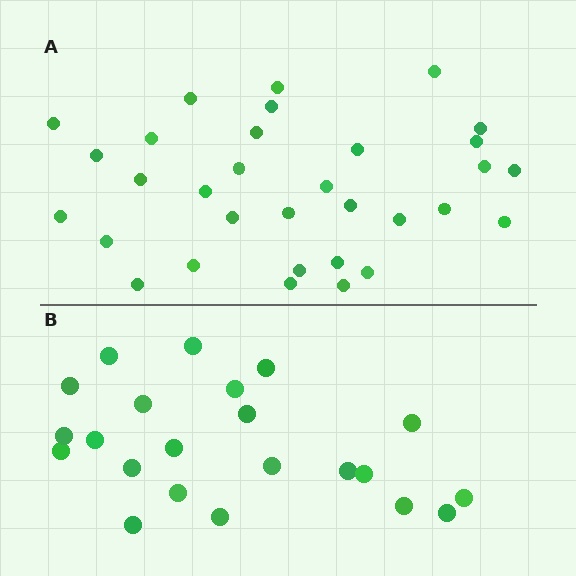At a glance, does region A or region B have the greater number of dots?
Region A (the top region) has more dots.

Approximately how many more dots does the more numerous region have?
Region A has roughly 10 or so more dots than region B.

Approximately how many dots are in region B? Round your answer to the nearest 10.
About 20 dots. (The exact count is 22, which rounds to 20.)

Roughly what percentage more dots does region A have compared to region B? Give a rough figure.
About 45% more.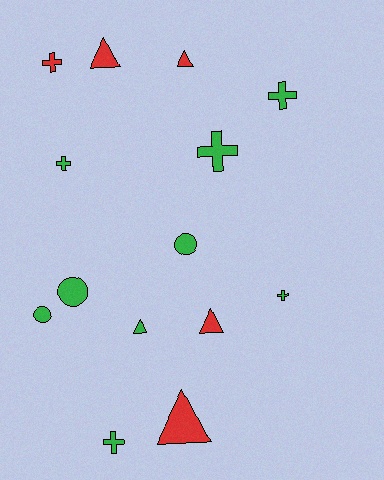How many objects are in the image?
There are 14 objects.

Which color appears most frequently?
Green, with 9 objects.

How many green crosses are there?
There are 5 green crosses.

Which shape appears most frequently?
Cross, with 6 objects.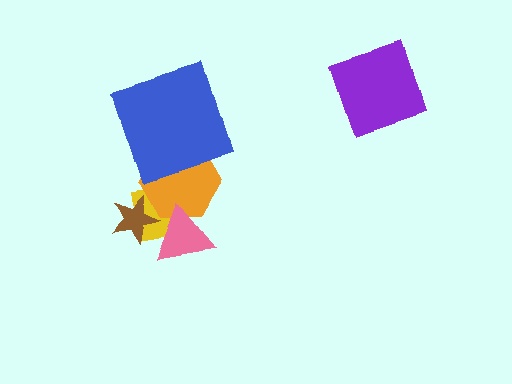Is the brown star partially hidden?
Yes, it is partially covered by another shape.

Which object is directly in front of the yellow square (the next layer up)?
The brown star is directly in front of the yellow square.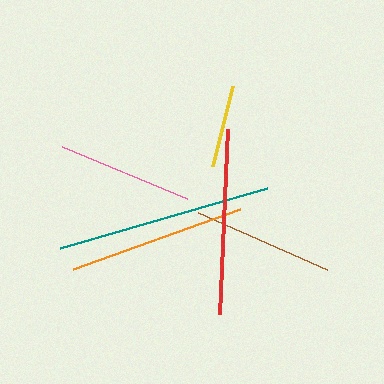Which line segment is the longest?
The teal line is the longest at approximately 215 pixels.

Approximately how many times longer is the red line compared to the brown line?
The red line is approximately 1.3 times the length of the brown line.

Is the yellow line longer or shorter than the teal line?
The teal line is longer than the yellow line.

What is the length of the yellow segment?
The yellow segment is approximately 82 pixels long.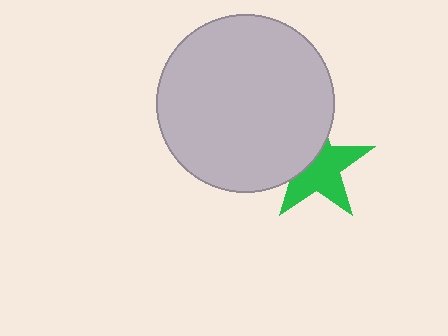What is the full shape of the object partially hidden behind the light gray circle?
The partially hidden object is a green star.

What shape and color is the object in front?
The object in front is a light gray circle.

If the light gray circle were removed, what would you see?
You would see the complete green star.